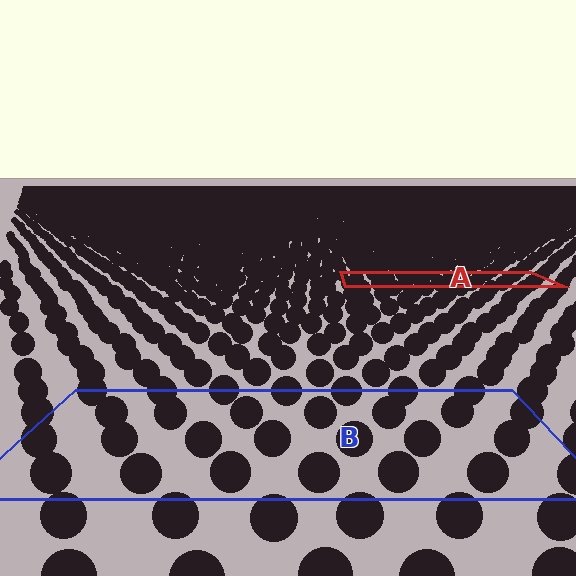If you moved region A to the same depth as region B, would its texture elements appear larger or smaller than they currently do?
They would appear larger. At a closer depth, the same texture elements are projected at a bigger on-screen size.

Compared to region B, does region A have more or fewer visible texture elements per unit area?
Region A has more texture elements per unit area — they are packed more densely because it is farther away.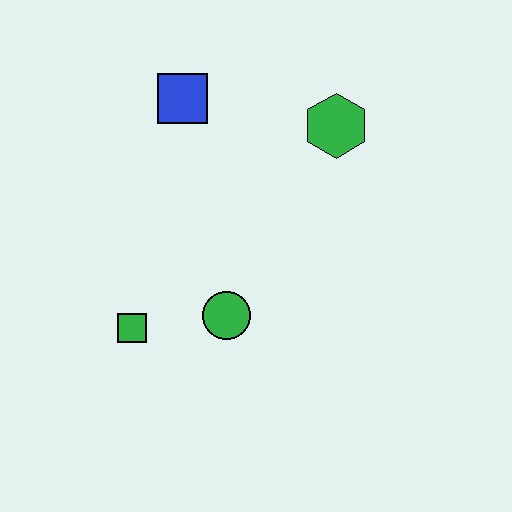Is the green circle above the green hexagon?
No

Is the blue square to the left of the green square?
No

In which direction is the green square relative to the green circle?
The green square is to the left of the green circle.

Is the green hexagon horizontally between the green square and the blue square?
No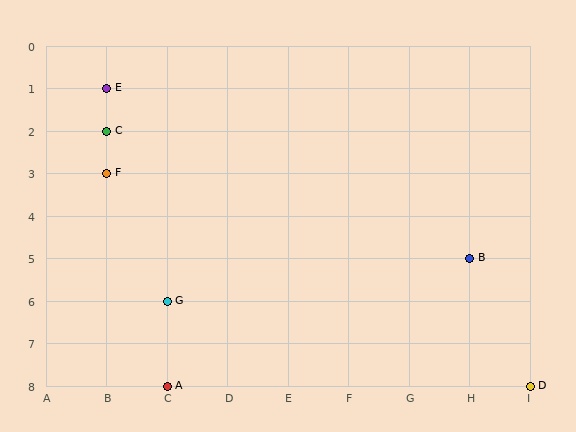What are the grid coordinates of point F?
Point F is at grid coordinates (B, 3).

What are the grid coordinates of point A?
Point A is at grid coordinates (C, 8).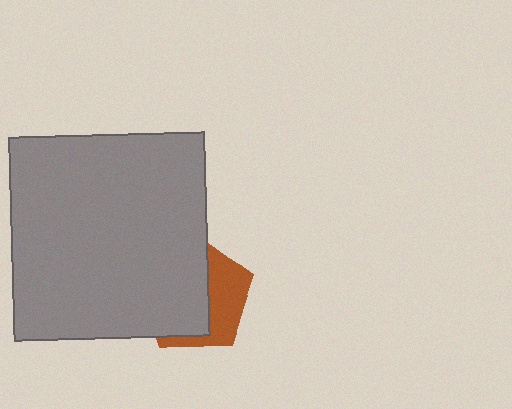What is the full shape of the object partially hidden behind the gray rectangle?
The partially hidden object is a brown pentagon.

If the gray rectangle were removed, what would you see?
You would see the complete brown pentagon.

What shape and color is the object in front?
The object in front is a gray rectangle.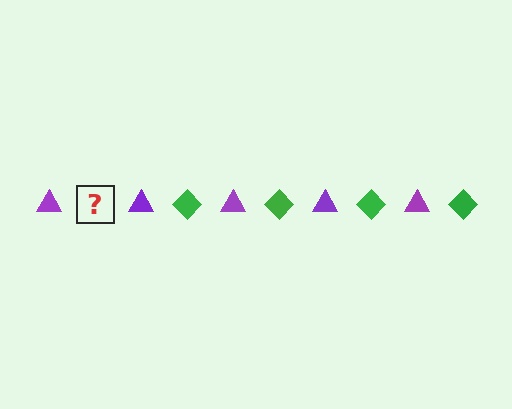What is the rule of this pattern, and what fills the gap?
The rule is that the pattern alternates between purple triangle and green diamond. The gap should be filled with a green diamond.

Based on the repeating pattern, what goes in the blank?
The blank should be a green diamond.